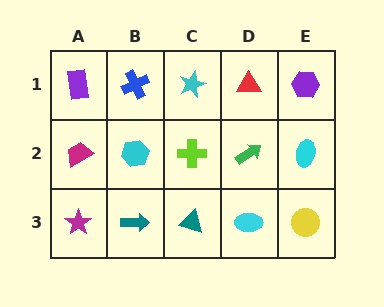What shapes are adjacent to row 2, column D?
A red triangle (row 1, column D), a cyan ellipse (row 3, column D), a lime cross (row 2, column C), a cyan ellipse (row 2, column E).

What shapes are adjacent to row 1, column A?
A magenta trapezoid (row 2, column A), a blue cross (row 1, column B).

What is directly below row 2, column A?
A magenta star.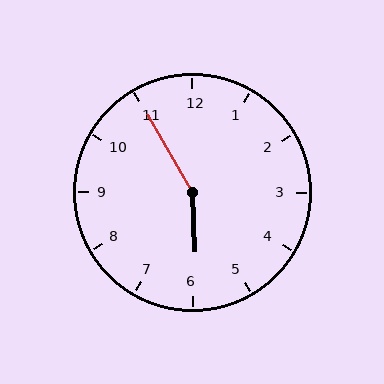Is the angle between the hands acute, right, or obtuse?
It is obtuse.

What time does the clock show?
5:55.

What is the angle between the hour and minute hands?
Approximately 152 degrees.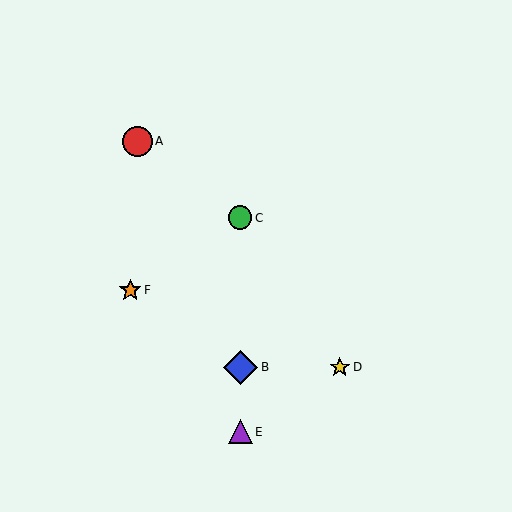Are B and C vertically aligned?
Yes, both are at x≈240.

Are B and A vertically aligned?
No, B is at x≈240 and A is at x≈137.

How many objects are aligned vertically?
3 objects (B, C, E) are aligned vertically.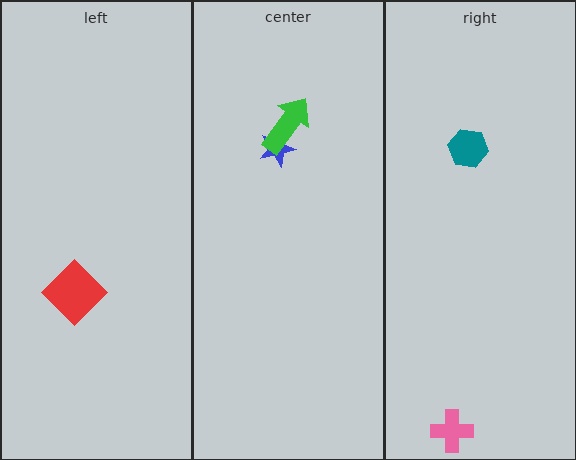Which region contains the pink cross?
The right region.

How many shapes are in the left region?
1.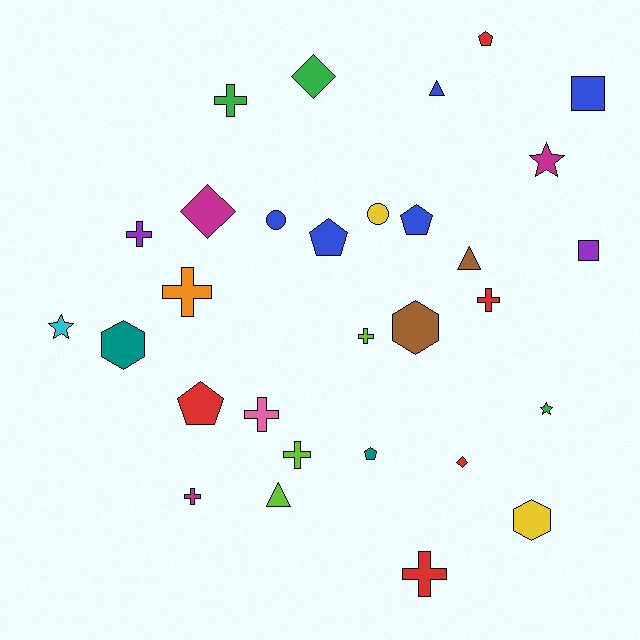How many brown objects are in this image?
There are 2 brown objects.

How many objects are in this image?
There are 30 objects.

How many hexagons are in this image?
There are 3 hexagons.